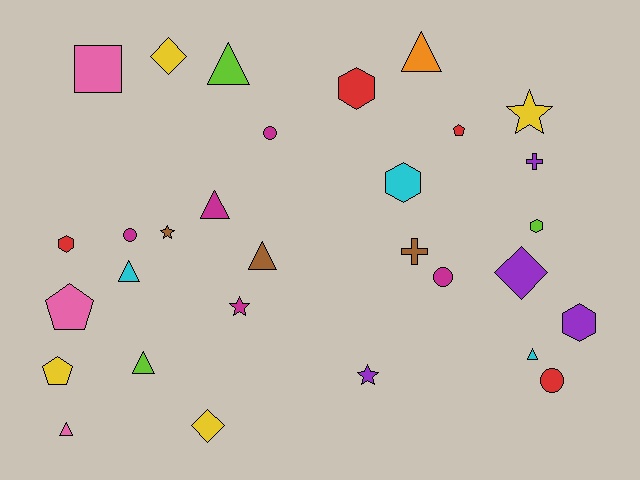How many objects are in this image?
There are 30 objects.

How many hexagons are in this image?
There are 5 hexagons.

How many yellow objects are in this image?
There are 4 yellow objects.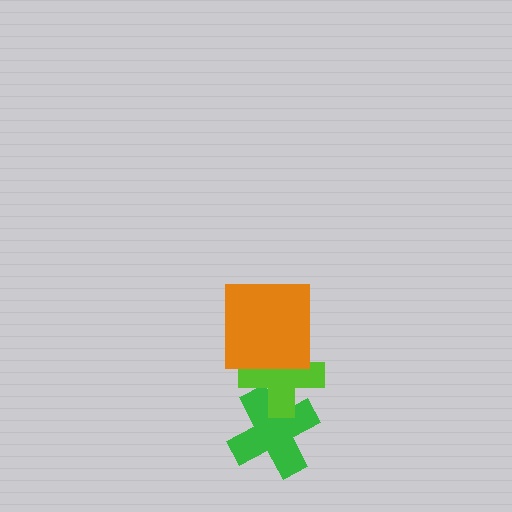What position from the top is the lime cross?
The lime cross is 2nd from the top.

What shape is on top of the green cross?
The lime cross is on top of the green cross.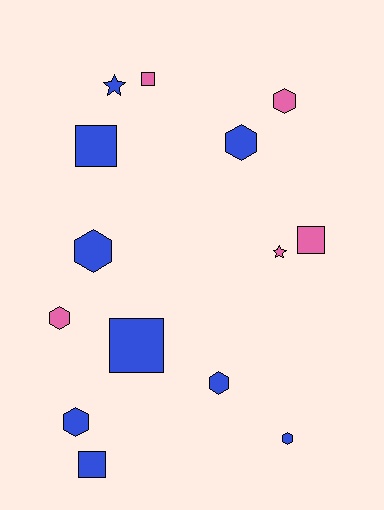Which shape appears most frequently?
Hexagon, with 7 objects.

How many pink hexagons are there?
There are 2 pink hexagons.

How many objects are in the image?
There are 14 objects.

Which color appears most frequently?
Blue, with 9 objects.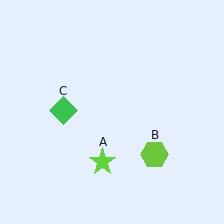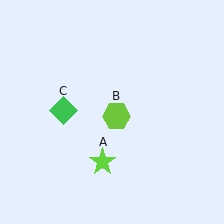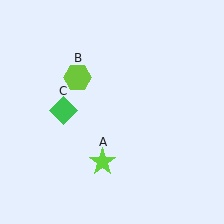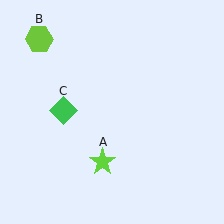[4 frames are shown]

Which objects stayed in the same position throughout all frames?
Lime star (object A) and green diamond (object C) remained stationary.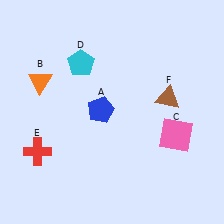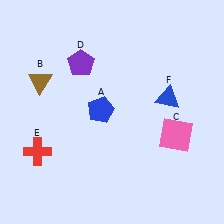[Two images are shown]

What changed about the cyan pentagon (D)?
In Image 1, D is cyan. In Image 2, it changed to purple.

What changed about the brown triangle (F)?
In Image 1, F is brown. In Image 2, it changed to blue.